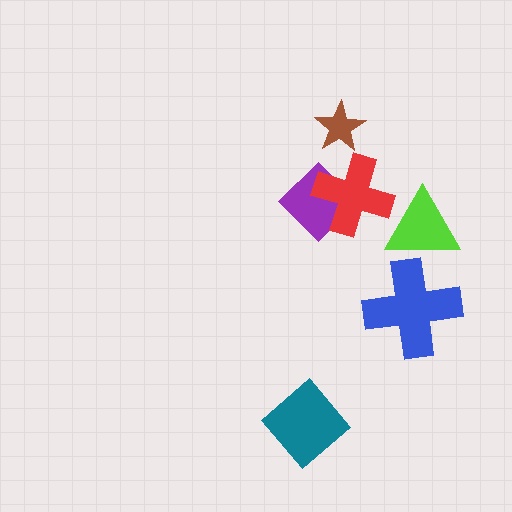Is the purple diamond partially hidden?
Yes, it is partially covered by another shape.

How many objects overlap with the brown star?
0 objects overlap with the brown star.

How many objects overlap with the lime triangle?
1 object overlaps with the lime triangle.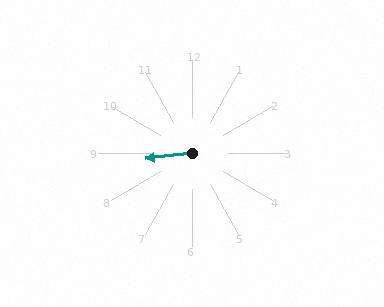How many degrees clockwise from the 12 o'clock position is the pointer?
Approximately 264 degrees.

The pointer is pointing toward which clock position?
Roughly 9 o'clock.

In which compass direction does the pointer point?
West.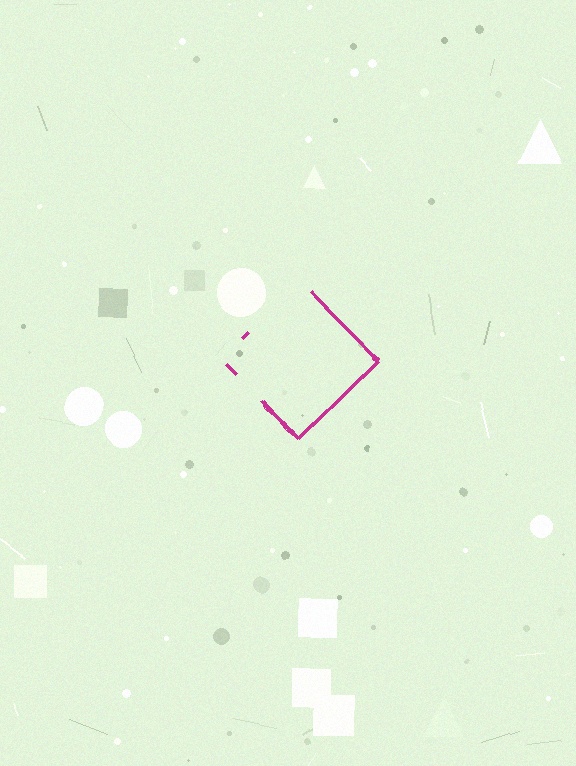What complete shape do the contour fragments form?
The contour fragments form a diamond.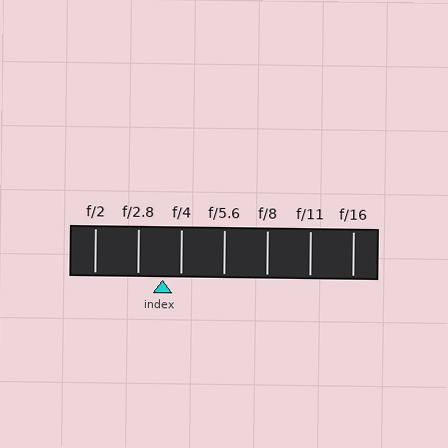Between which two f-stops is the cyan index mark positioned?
The index mark is between f/2.8 and f/4.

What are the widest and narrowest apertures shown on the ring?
The widest aperture shown is f/2 and the narrowest is f/16.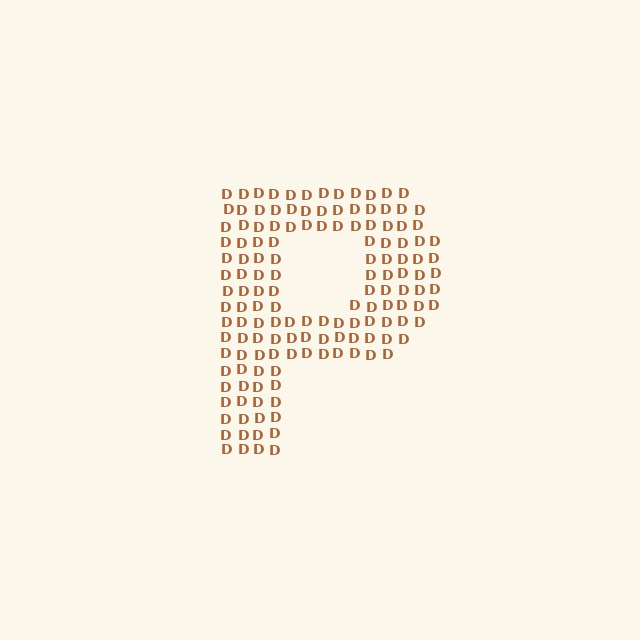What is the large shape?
The large shape is the letter P.